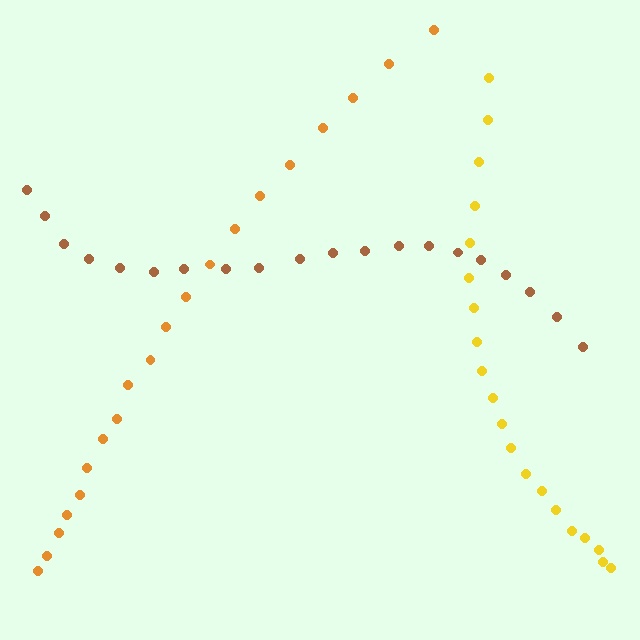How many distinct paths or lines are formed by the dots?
There are 3 distinct paths.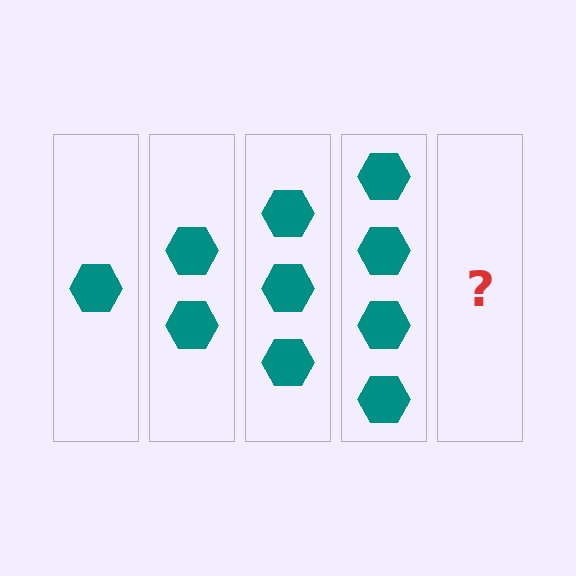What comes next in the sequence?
The next element should be 5 hexagons.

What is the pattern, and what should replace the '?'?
The pattern is that each step adds one more hexagon. The '?' should be 5 hexagons.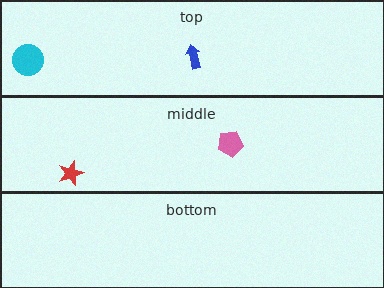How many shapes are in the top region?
2.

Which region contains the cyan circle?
The top region.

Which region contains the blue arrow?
The top region.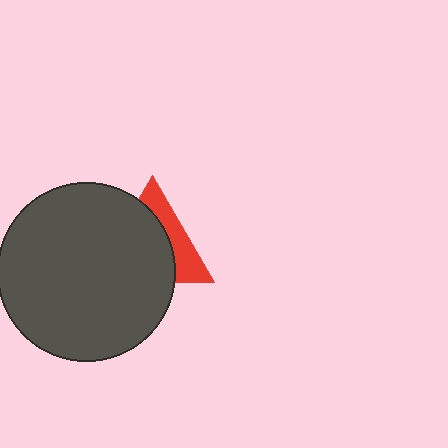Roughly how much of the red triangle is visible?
A small part of it is visible (roughly 36%).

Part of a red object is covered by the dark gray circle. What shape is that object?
It is a triangle.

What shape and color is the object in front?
The object in front is a dark gray circle.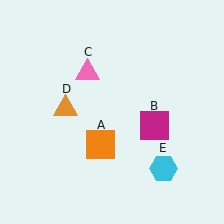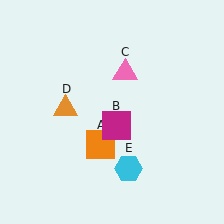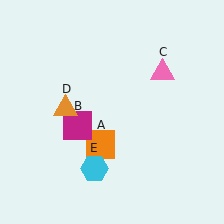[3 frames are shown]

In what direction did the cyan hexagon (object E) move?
The cyan hexagon (object E) moved left.